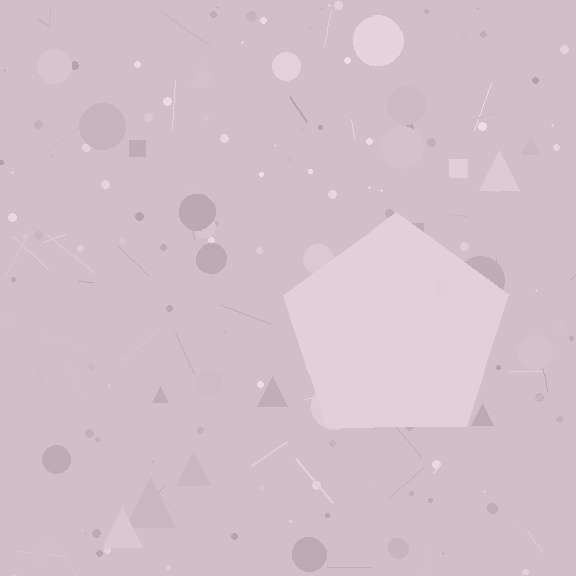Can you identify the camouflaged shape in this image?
The camouflaged shape is a pentagon.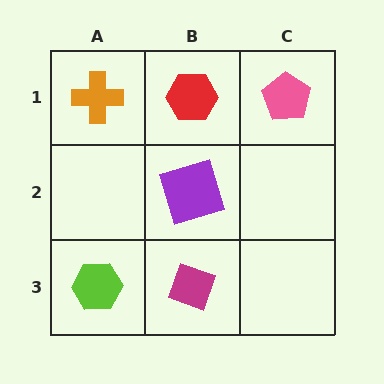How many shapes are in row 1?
3 shapes.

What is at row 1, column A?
An orange cross.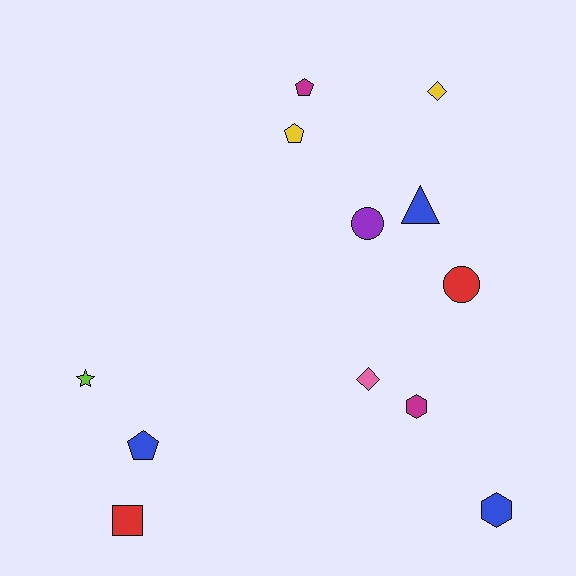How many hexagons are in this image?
There are 2 hexagons.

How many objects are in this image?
There are 12 objects.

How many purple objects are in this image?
There is 1 purple object.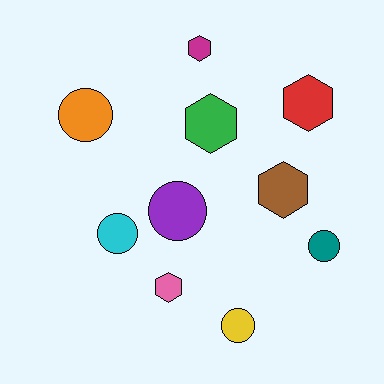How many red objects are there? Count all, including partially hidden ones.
There is 1 red object.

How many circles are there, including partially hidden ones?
There are 5 circles.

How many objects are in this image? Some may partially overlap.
There are 10 objects.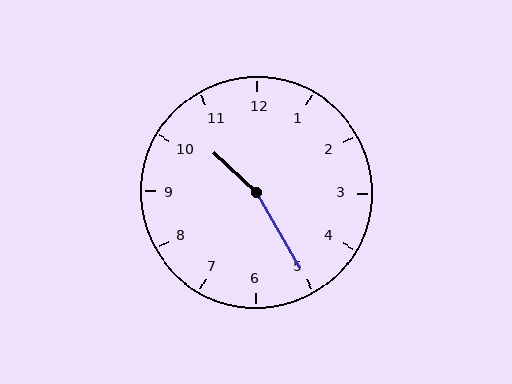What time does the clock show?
10:25.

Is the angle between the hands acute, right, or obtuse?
It is obtuse.